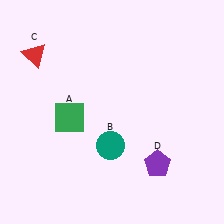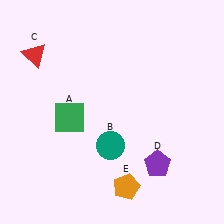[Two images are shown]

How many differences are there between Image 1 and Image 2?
There is 1 difference between the two images.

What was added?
An orange pentagon (E) was added in Image 2.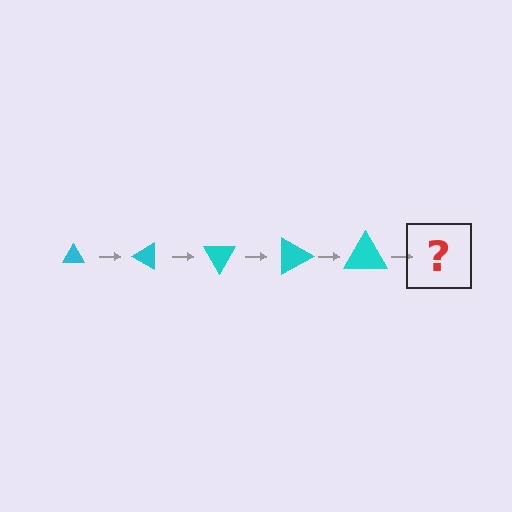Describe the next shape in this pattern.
It should be a triangle, larger than the previous one and rotated 150 degrees from the start.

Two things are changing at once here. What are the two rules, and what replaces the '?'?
The two rules are that the triangle grows larger each step and it rotates 30 degrees each step. The '?' should be a triangle, larger than the previous one and rotated 150 degrees from the start.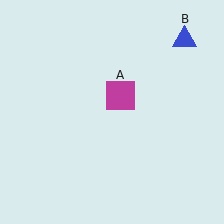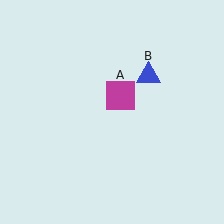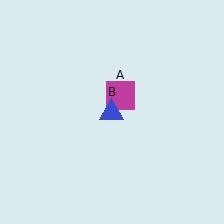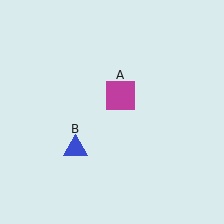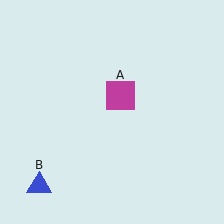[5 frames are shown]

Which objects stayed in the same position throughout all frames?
Magenta square (object A) remained stationary.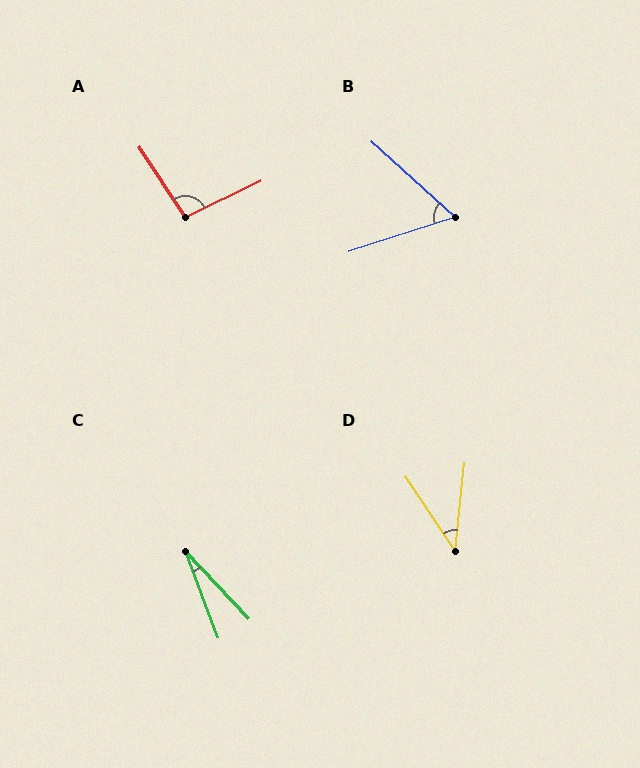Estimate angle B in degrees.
Approximately 60 degrees.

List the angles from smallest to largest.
C (22°), D (40°), B (60°), A (98°).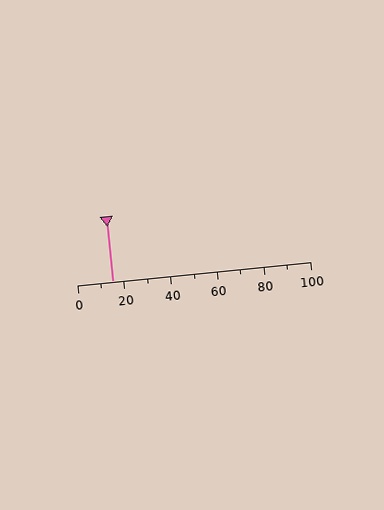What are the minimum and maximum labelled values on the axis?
The axis runs from 0 to 100.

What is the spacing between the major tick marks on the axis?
The major ticks are spaced 20 apart.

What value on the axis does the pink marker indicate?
The marker indicates approximately 15.